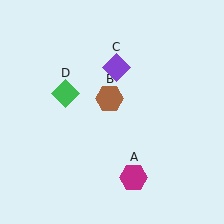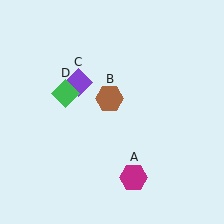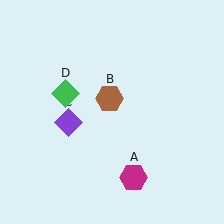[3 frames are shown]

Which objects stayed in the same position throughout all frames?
Magenta hexagon (object A) and brown hexagon (object B) and green diamond (object D) remained stationary.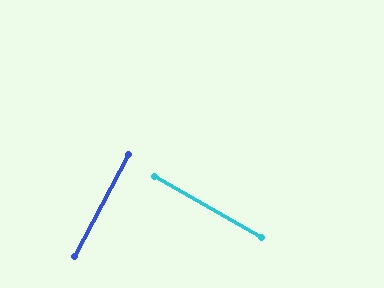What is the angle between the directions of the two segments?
Approximately 88 degrees.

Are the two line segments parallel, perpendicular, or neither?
Perpendicular — they meet at approximately 88°.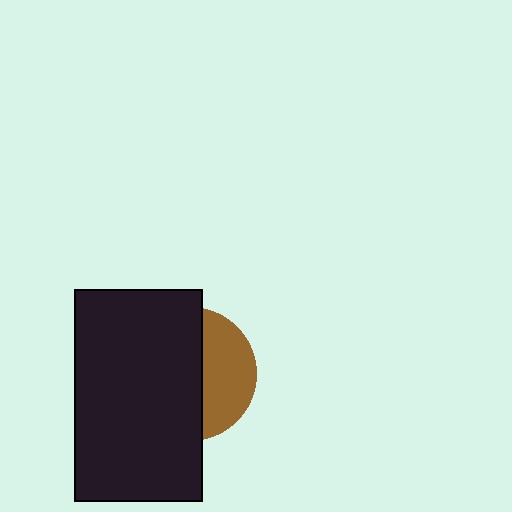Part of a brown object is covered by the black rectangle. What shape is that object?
It is a circle.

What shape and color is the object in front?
The object in front is a black rectangle.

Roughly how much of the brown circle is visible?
A small part of it is visible (roughly 37%).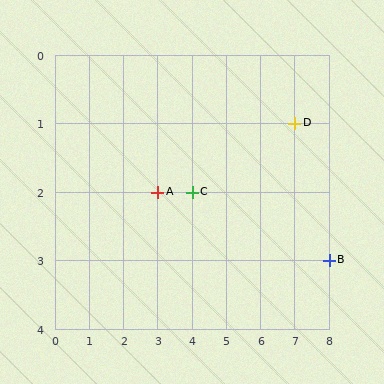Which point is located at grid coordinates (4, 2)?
Point C is at (4, 2).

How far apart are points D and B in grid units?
Points D and B are 1 column and 2 rows apart (about 2.2 grid units diagonally).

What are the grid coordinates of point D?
Point D is at grid coordinates (7, 1).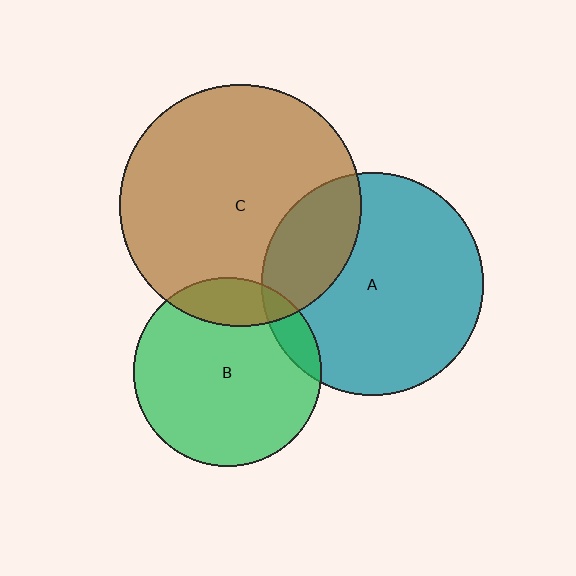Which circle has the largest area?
Circle C (brown).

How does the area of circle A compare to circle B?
Approximately 1.4 times.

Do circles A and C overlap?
Yes.